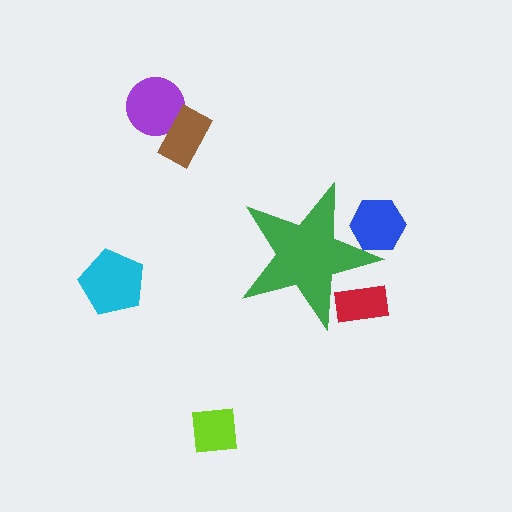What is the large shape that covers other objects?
A green star.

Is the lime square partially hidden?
No, the lime square is fully visible.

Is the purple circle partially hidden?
No, the purple circle is fully visible.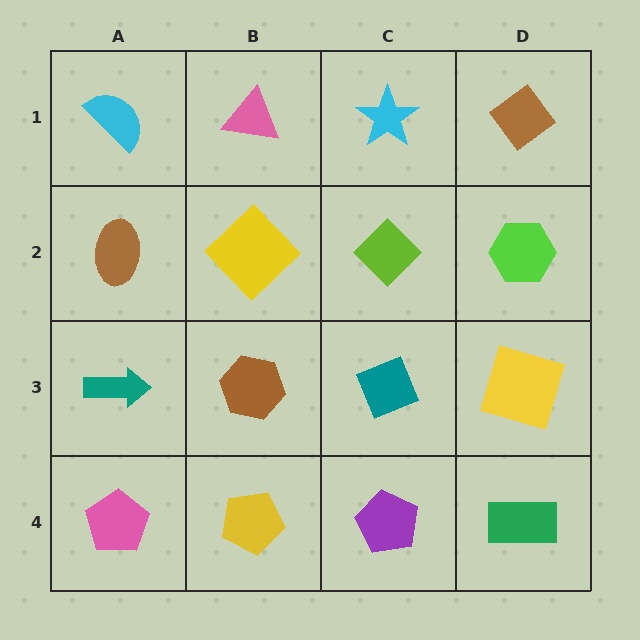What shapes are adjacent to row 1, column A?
A brown ellipse (row 2, column A), a pink triangle (row 1, column B).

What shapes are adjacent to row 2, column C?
A cyan star (row 1, column C), a teal diamond (row 3, column C), a yellow diamond (row 2, column B), a lime hexagon (row 2, column D).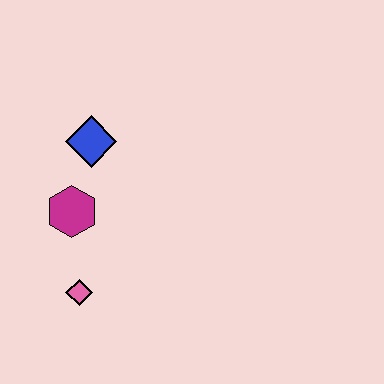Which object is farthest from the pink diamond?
The blue diamond is farthest from the pink diamond.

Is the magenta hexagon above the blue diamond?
No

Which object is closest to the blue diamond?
The magenta hexagon is closest to the blue diamond.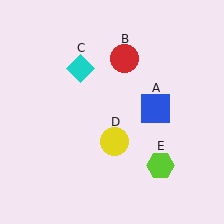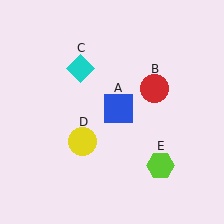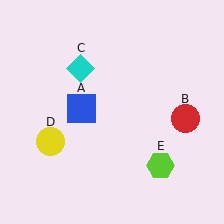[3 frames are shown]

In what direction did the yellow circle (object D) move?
The yellow circle (object D) moved left.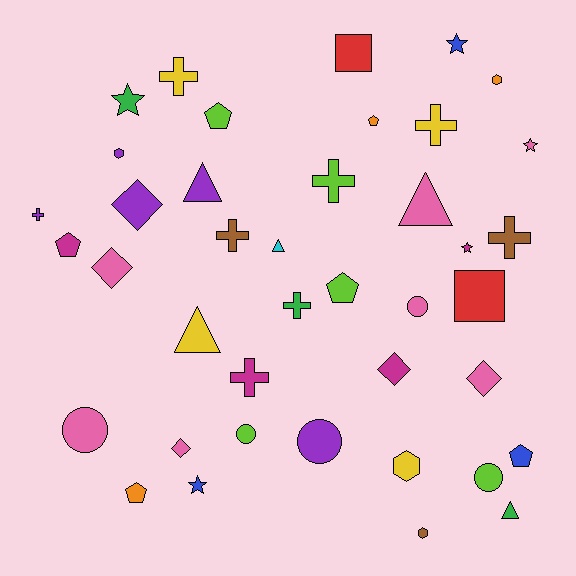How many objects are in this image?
There are 40 objects.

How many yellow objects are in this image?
There are 4 yellow objects.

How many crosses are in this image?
There are 8 crosses.